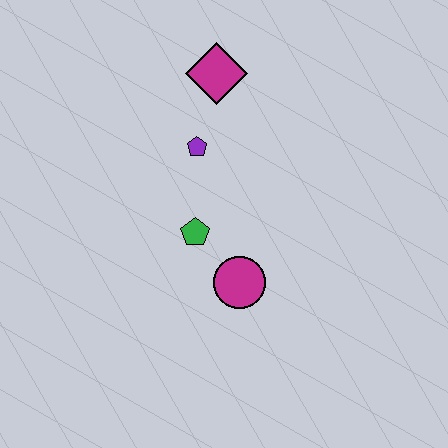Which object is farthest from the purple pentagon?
The magenta circle is farthest from the purple pentagon.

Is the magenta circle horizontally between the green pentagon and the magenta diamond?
No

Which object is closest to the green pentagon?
The magenta circle is closest to the green pentagon.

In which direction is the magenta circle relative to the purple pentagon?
The magenta circle is below the purple pentagon.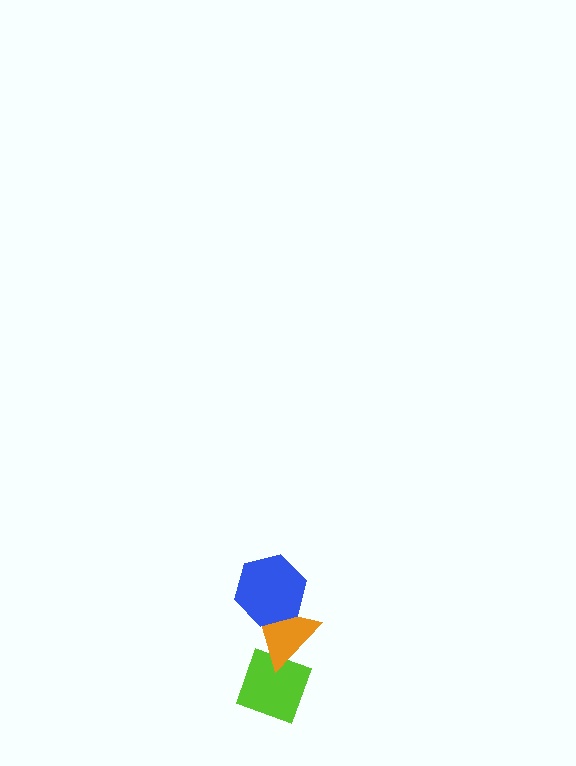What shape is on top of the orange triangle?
The blue hexagon is on top of the orange triangle.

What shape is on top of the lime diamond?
The orange triangle is on top of the lime diamond.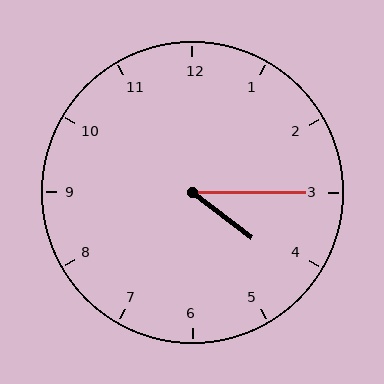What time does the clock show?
4:15.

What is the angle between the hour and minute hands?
Approximately 38 degrees.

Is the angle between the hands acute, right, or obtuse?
It is acute.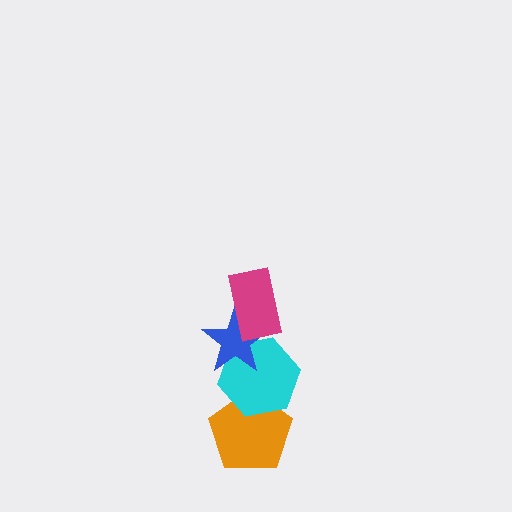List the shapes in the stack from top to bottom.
From top to bottom: the magenta rectangle, the blue star, the cyan hexagon, the orange pentagon.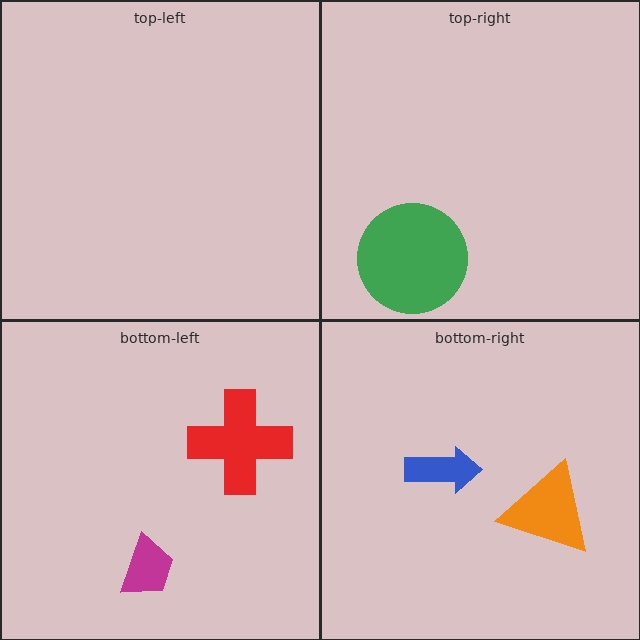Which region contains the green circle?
The top-right region.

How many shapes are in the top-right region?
1.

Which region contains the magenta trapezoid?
The bottom-left region.